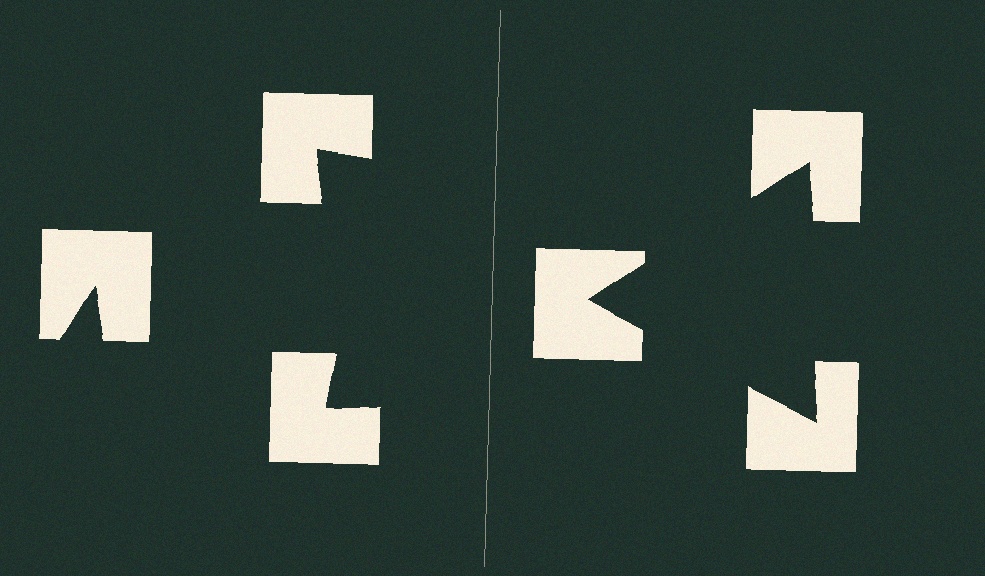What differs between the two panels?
The notched squares are positioned identically on both sides; only the wedge orientations differ. On the right they align to a triangle; on the left they are misaligned.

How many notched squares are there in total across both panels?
6 — 3 on each side.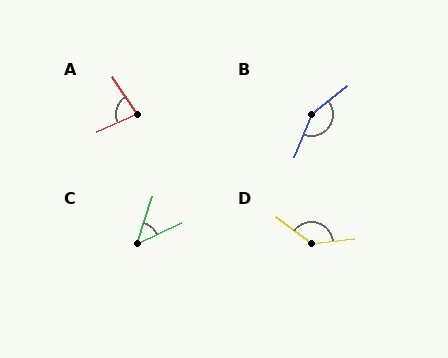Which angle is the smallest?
C, at approximately 46 degrees.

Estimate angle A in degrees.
Approximately 80 degrees.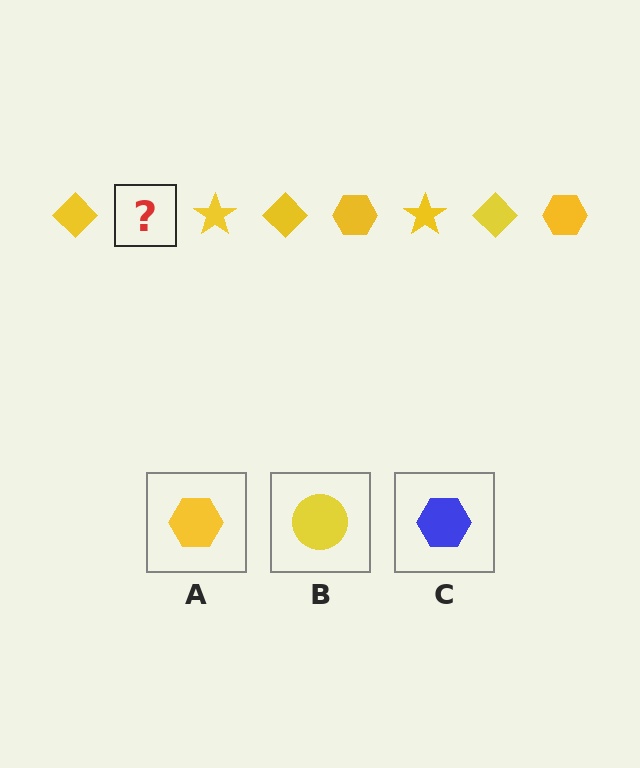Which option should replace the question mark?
Option A.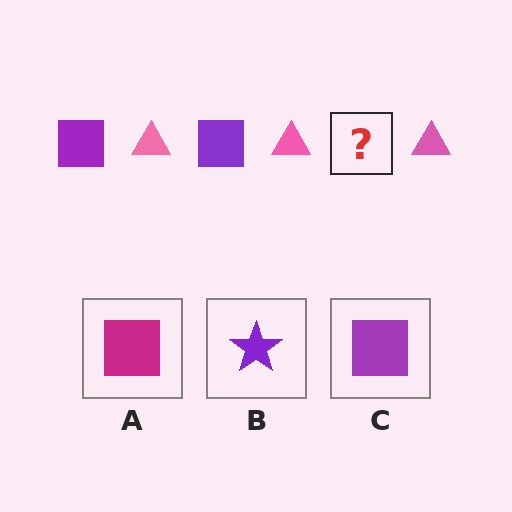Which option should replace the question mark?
Option C.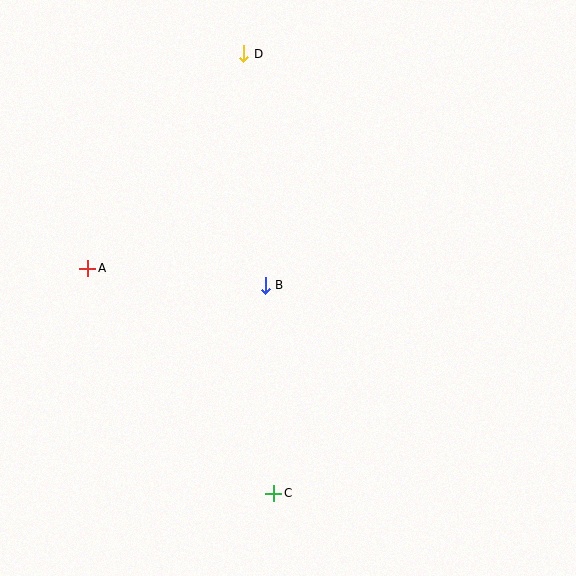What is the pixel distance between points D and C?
The distance between D and C is 441 pixels.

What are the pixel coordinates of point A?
Point A is at (88, 268).